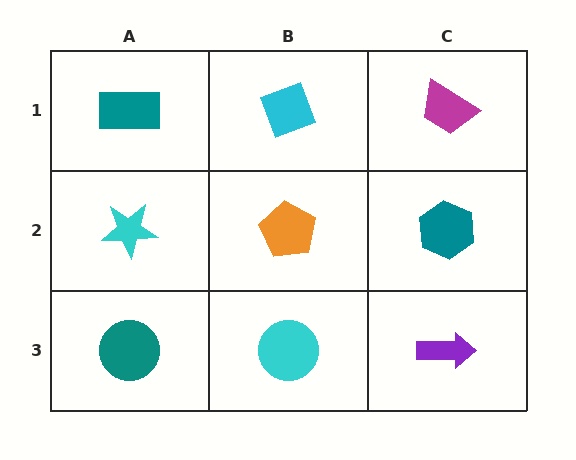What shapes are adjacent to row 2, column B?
A cyan diamond (row 1, column B), a cyan circle (row 3, column B), a cyan star (row 2, column A), a teal hexagon (row 2, column C).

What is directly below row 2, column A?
A teal circle.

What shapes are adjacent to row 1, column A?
A cyan star (row 2, column A), a cyan diamond (row 1, column B).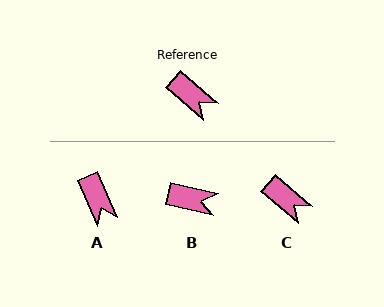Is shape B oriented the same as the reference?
No, it is off by about 28 degrees.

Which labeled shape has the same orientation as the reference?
C.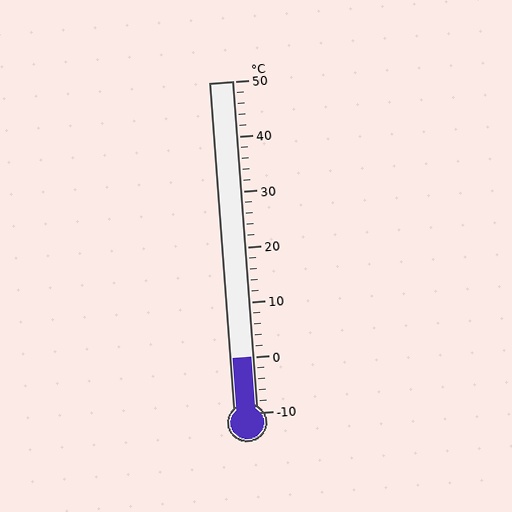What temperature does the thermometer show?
The thermometer shows approximately 0°C.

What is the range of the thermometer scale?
The thermometer scale ranges from -10°C to 50°C.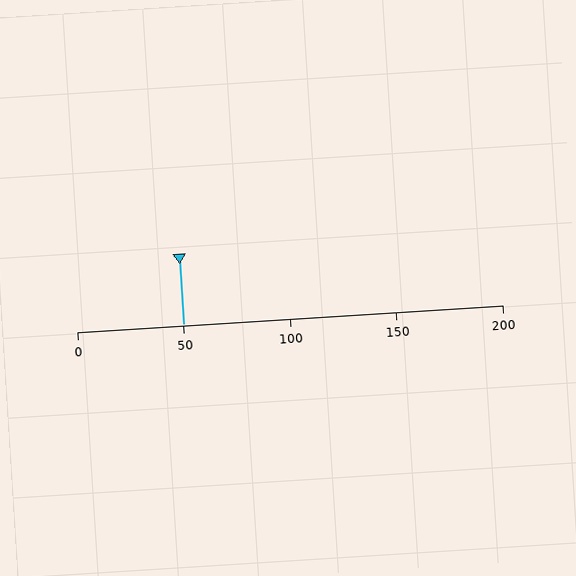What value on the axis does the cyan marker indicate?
The marker indicates approximately 50.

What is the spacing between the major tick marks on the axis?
The major ticks are spaced 50 apart.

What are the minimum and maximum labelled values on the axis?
The axis runs from 0 to 200.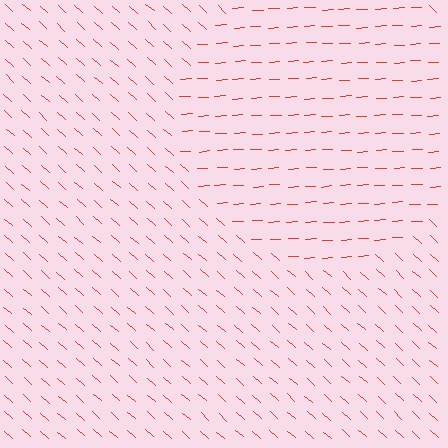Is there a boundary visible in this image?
Yes, there is a texture boundary formed by a change in line orientation.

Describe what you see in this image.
The image is filled with small red line segments. A circle region in the image has lines oriented differently from the surrounding lines, creating a visible texture boundary.